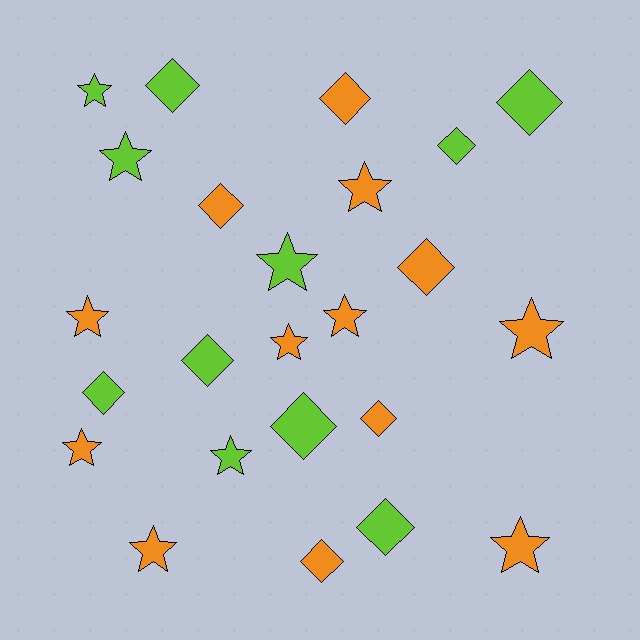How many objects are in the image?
There are 24 objects.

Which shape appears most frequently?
Diamond, with 12 objects.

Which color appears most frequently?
Orange, with 13 objects.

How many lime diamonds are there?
There are 7 lime diamonds.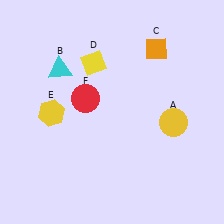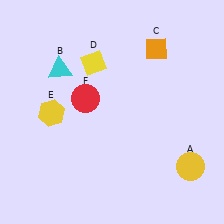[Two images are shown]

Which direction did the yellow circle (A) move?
The yellow circle (A) moved down.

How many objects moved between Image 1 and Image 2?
1 object moved between the two images.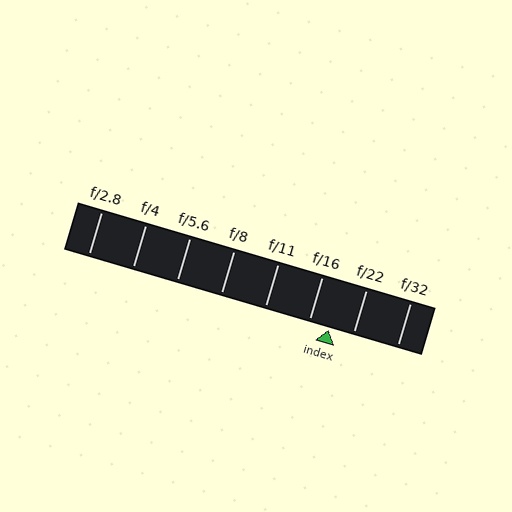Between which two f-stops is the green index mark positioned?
The index mark is between f/16 and f/22.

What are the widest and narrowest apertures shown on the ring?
The widest aperture shown is f/2.8 and the narrowest is f/32.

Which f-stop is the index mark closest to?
The index mark is closest to f/16.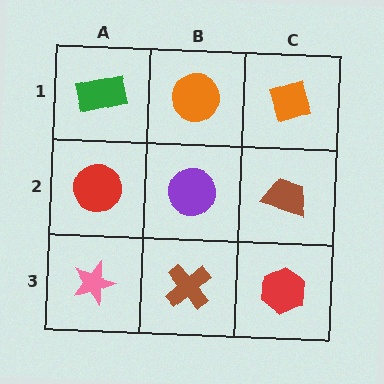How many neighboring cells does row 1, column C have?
2.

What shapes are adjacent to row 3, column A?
A red circle (row 2, column A), a brown cross (row 3, column B).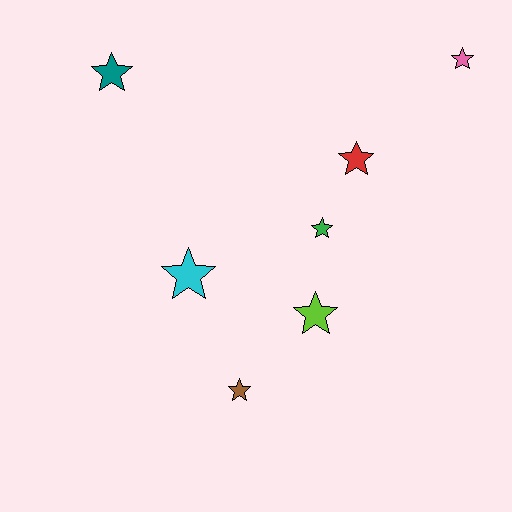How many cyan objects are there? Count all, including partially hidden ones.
There is 1 cyan object.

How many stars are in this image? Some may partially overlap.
There are 7 stars.